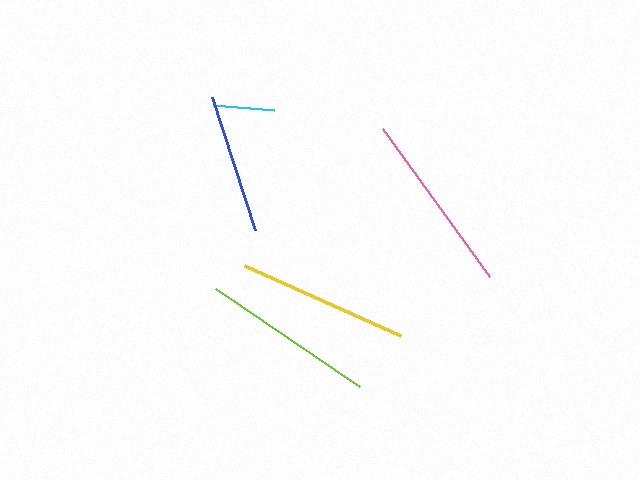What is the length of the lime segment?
The lime segment is approximately 174 pixels long.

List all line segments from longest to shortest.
From longest to shortest: pink, lime, yellow, blue, cyan.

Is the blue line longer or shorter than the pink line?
The pink line is longer than the blue line.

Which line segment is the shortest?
The cyan line is the shortest at approximately 62 pixels.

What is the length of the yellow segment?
The yellow segment is approximately 171 pixels long.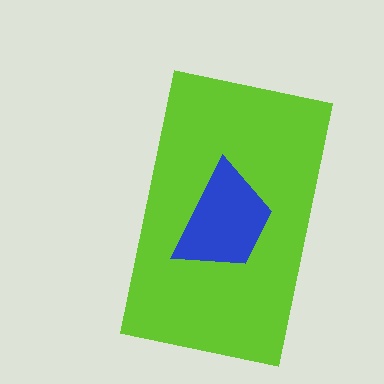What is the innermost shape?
The blue trapezoid.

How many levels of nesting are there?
2.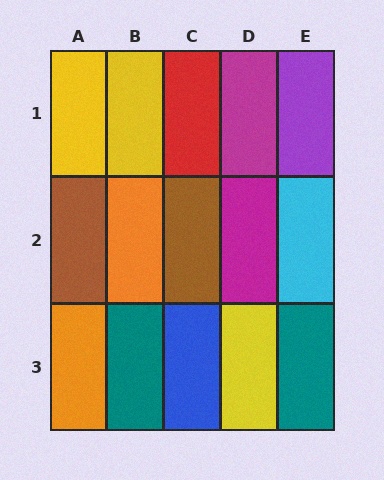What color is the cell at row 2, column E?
Cyan.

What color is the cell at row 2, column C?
Brown.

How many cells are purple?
1 cell is purple.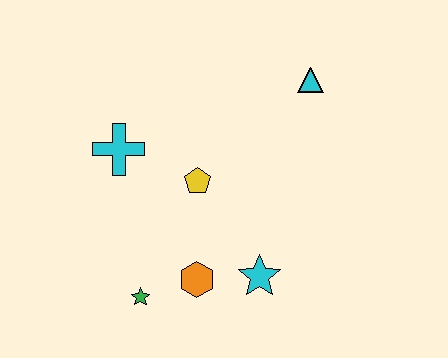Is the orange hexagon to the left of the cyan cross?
No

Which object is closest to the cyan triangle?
The yellow pentagon is closest to the cyan triangle.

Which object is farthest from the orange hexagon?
The cyan triangle is farthest from the orange hexagon.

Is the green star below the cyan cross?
Yes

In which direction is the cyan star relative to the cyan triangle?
The cyan star is below the cyan triangle.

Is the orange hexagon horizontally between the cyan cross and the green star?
No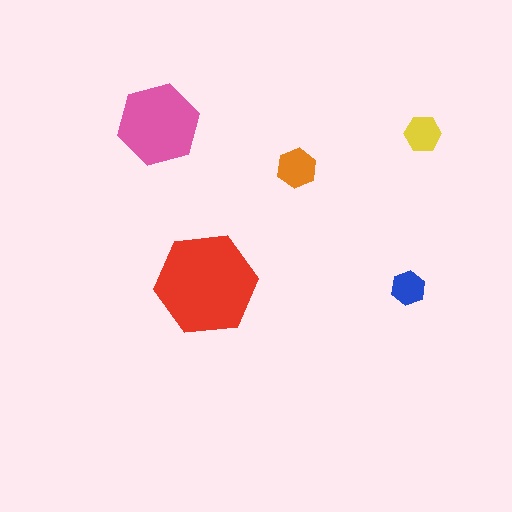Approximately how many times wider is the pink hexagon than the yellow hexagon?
About 2 times wider.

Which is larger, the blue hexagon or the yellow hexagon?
The yellow one.